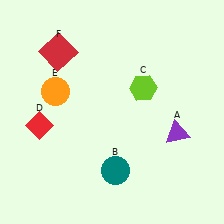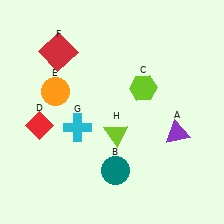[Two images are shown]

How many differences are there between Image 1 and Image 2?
There are 2 differences between the two images.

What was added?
A cyan cross (G), a lime triangle (H) were added in Image 2.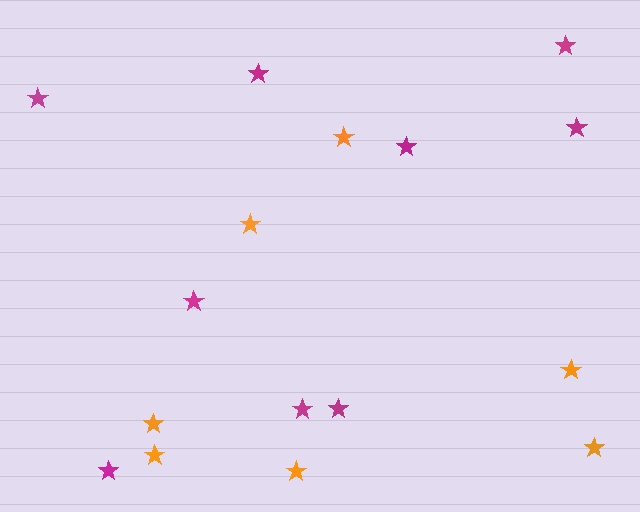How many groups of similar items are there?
There are 2 groups: one group of magenta stars (9) and one group of orange stars (7).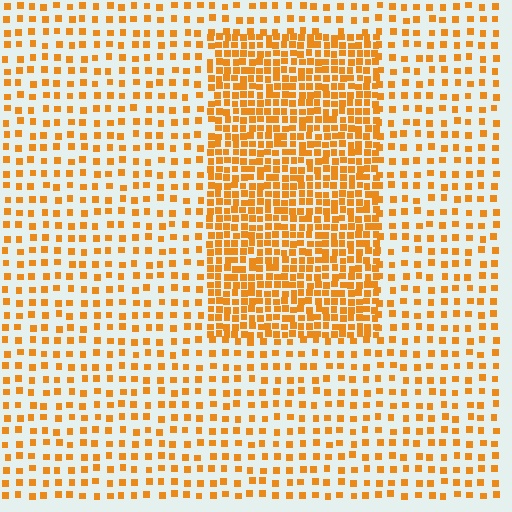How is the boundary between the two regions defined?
The boundary is defined by a change in element density (approximately 2.4x ratio). All elements are the same color, size, and shape.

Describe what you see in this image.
The image contains small orange elements arranged at two different densities. A rectangle-shaped region is visible where the elements are more densely packed than the surrounding area.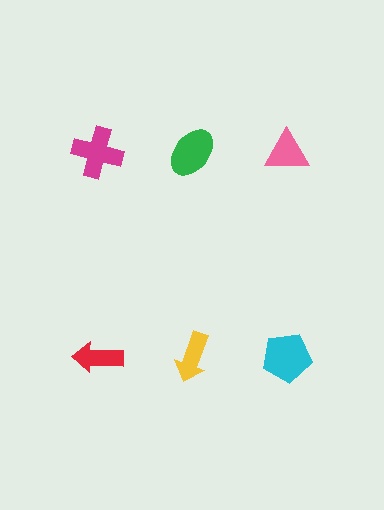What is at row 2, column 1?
A red arrow.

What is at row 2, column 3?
A cyan pentagon.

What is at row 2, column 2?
A yellow arrow.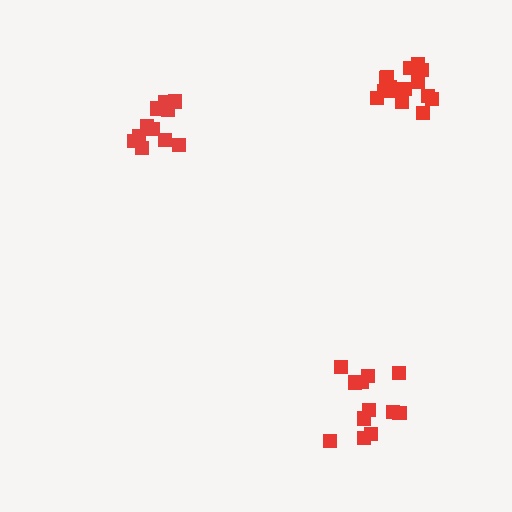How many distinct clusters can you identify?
There are 3 distinct clusters.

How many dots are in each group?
Group 1: 11 dots, Group 2: 15 dots, Group 3: 12 dots (38 total).